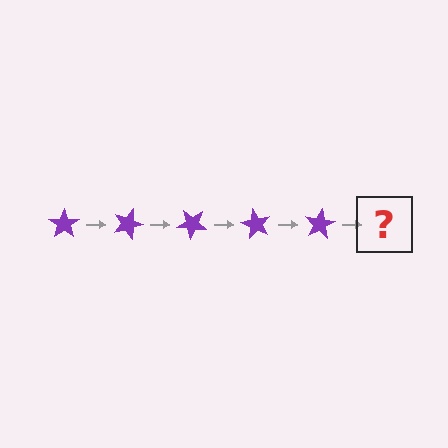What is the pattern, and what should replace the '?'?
The pattern is that the star rotates 20 degrees each step. The '?' should be a purple star rotated 100 degrees.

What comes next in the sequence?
The next element should be a purple star rotated 100 degrees.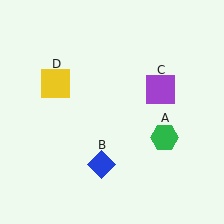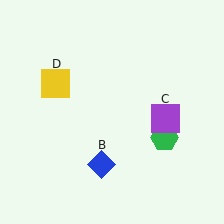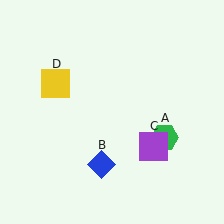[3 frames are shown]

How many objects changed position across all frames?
1 object changed position: purple square (object C).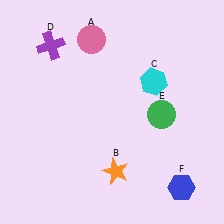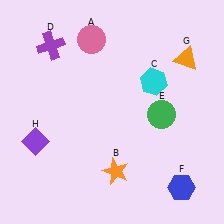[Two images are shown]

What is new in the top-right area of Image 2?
An orange triangle (G) was added in the top-right area of Image 2.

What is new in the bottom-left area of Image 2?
A purple diamond (H) was added in the bottom-left area of Image 2.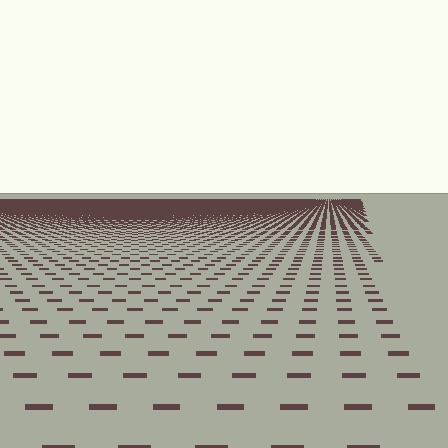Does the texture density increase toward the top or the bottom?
Density increases toward the top.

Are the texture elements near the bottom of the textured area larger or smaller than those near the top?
Larger. Near the bottom, elements are closer to the viewer and appear at a bigger on-screen size.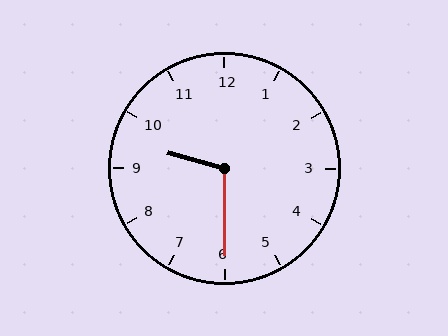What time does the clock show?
9:30.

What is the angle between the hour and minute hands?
Approximately 105 degrees.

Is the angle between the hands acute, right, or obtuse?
It is obtuse.